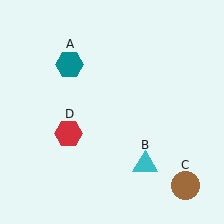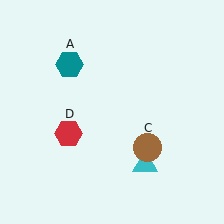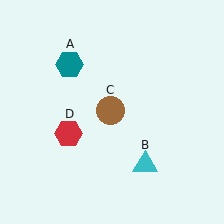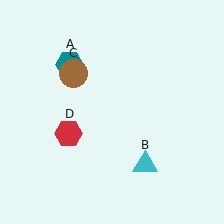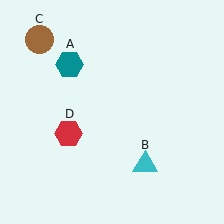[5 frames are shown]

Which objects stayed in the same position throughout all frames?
Teal hexagon (object A) and cyan triangle (object B) and red hexagon (object D) remained stationary.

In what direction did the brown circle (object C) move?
The brown circle (object C) moved up and to the left.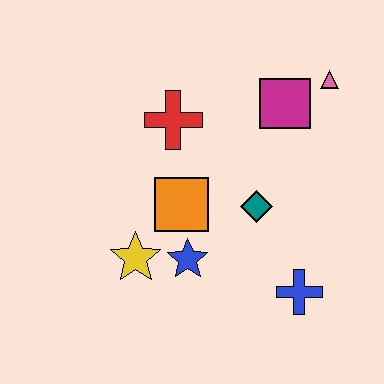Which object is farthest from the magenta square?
The yellow star is farthest from the magenta square.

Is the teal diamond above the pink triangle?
No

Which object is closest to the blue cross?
The teal diamond is closest to the blue cross.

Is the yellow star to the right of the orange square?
No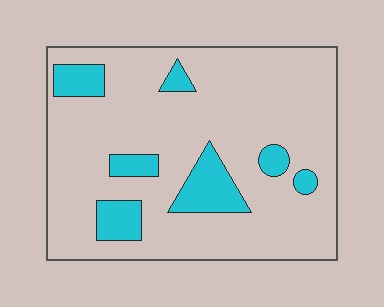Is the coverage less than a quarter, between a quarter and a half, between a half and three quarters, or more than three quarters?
Less than a quarter.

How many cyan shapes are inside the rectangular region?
7.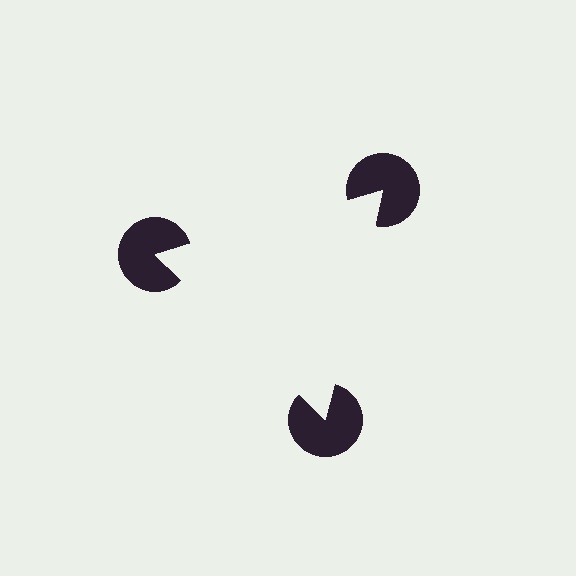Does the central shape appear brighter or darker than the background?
It typically appears slightly brighter than the background, even though no actual brightness change is drawn.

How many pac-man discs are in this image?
There are 3 — one at each vertex of the illusory triangle.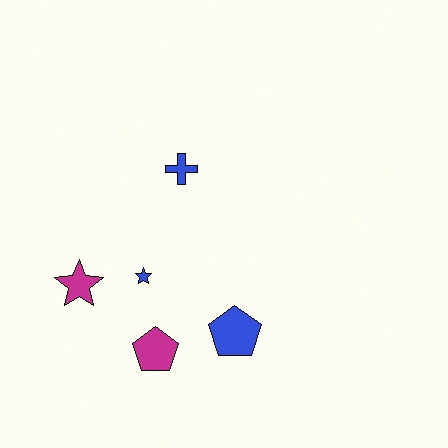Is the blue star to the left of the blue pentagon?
Yes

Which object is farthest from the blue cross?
The magenta pentagon is farthest from the blue cross.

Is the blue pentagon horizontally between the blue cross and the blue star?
No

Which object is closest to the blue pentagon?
The magenta pentagon is closest to the blue pentagon.